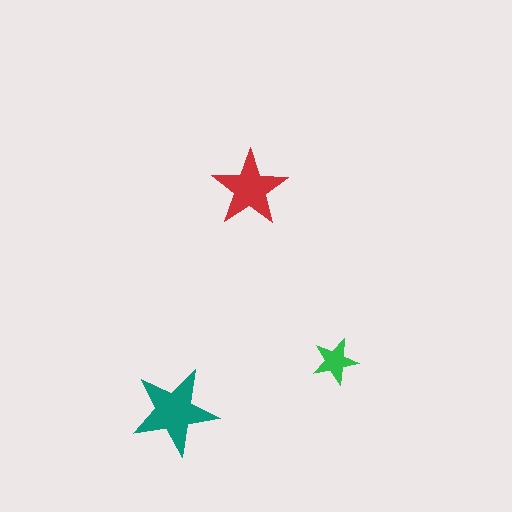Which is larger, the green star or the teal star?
The teal one.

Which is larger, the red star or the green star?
The red one.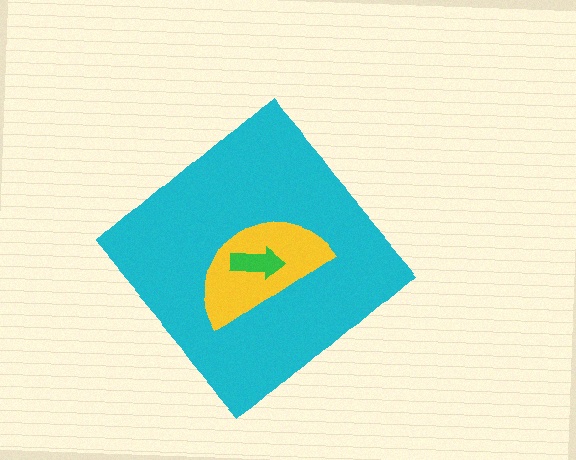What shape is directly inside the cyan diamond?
The yellow semicircle.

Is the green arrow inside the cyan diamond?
Yes.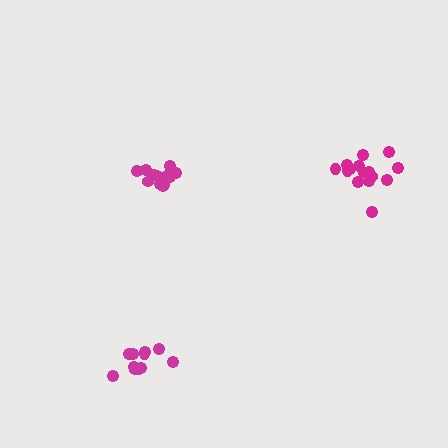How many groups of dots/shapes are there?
There are 3 groups.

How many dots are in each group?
Group 1: 13 dots, Group 2: 11 dots, Group 3: 15 dots (39 total).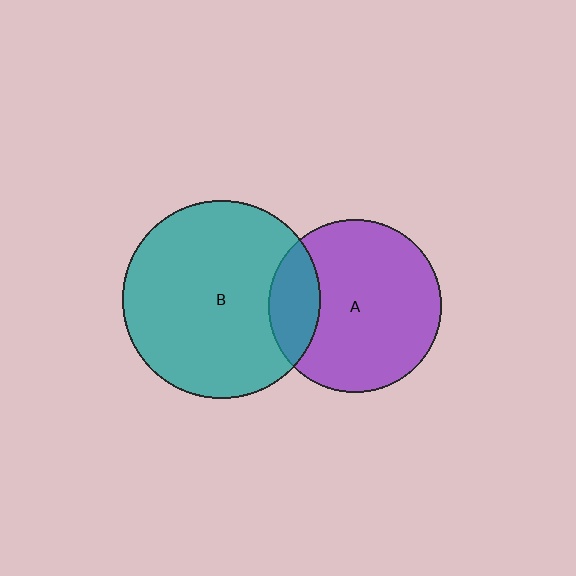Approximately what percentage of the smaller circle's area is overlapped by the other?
Approximately 20%.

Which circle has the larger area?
Circle B (teal).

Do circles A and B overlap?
Yes.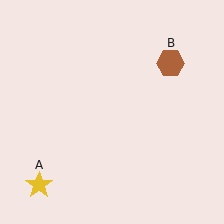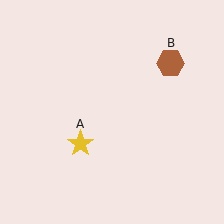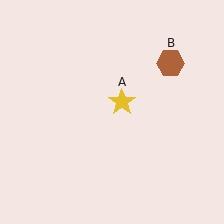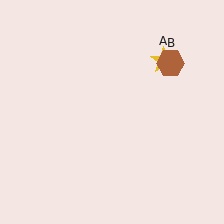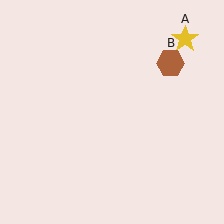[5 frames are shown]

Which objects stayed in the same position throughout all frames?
Brown hexagon (object B) remained stationary.